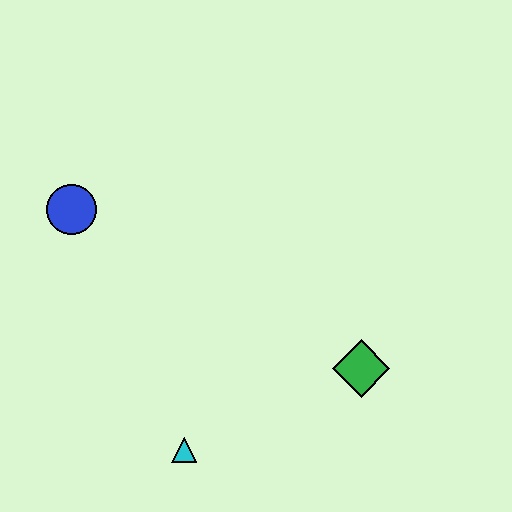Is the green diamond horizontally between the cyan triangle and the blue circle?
No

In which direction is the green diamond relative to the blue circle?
The green diamond is to the right of the blue circle.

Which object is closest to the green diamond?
The cyan triangle is closest to the green diamond.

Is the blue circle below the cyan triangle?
No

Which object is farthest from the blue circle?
The green diamond is farthest from the blue circle.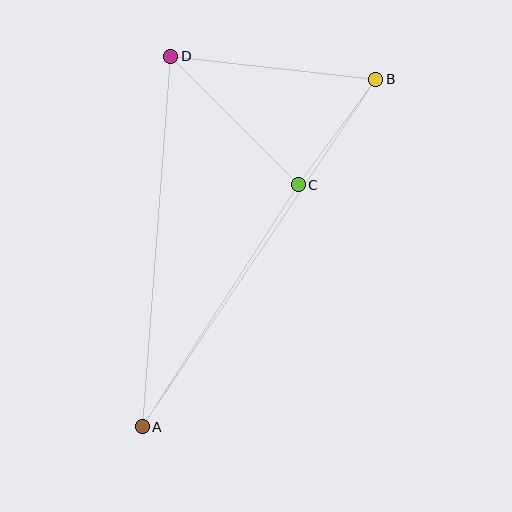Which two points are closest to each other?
Points B and C are closest to each other.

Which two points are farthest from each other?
Points A and B are farthest from each other.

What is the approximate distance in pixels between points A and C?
The distance between A and C is approximately 288 pixels.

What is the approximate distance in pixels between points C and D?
The distance between C and D is approximately 181 pixels.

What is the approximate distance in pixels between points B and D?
The distance between B and D is approximately 206 pixels.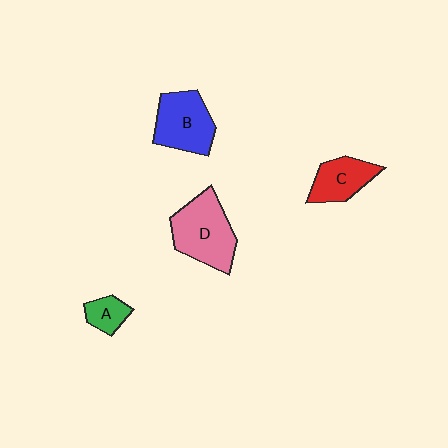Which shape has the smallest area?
Shape A (green).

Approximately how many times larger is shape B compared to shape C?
Approximately 1.4 times.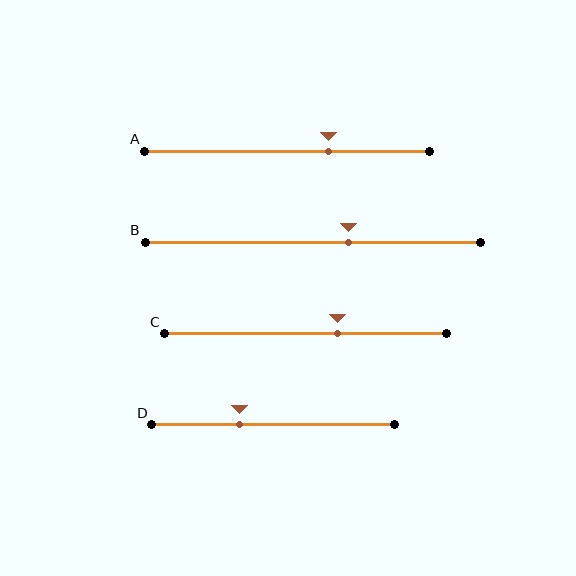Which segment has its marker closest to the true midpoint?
Segment B has its marker closest to the true midpoint.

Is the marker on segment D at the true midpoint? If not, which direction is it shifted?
No, the marker on segment D is shifted to the left by about 14% of the segment length.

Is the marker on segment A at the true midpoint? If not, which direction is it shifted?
No, the marker on segment A is shifted to the right by about 15% of the segment length.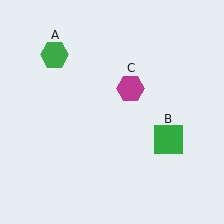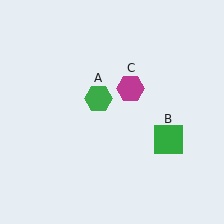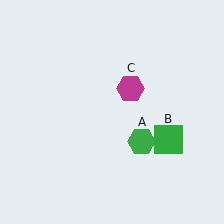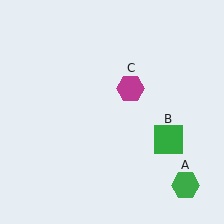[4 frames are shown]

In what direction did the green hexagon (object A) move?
The green hexagon (object A) moved down and to the right.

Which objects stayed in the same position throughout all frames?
Green square (object B) and magenta hexagon (object C) remained stationary.